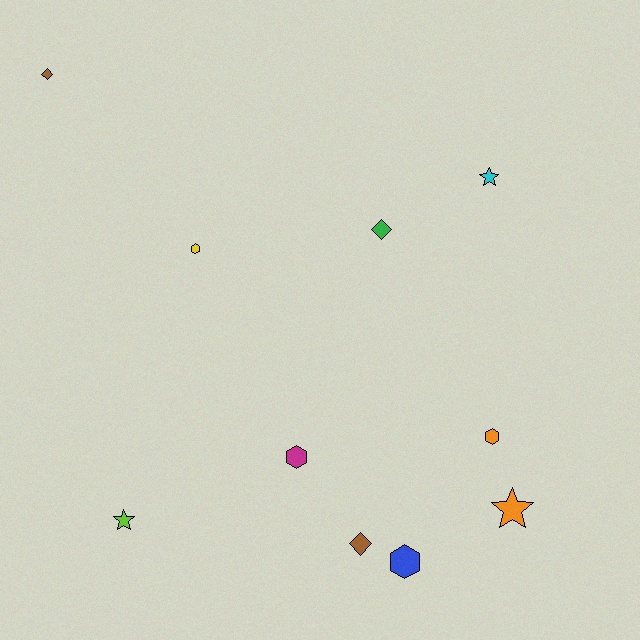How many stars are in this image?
There are 3 stars.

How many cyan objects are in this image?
There is 1 cyan object.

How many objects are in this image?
There are 10 objects.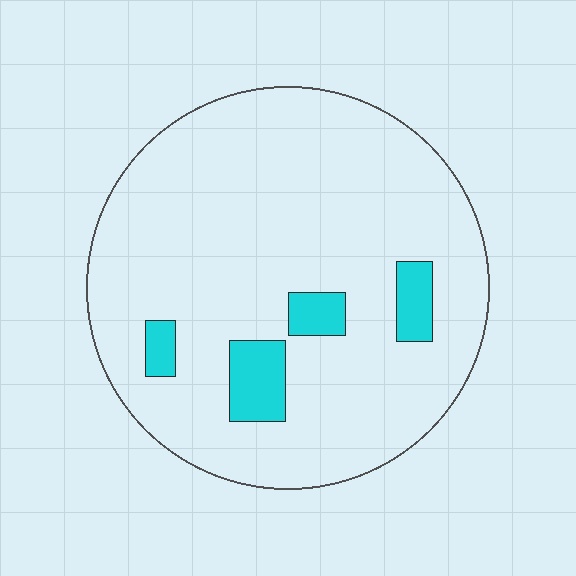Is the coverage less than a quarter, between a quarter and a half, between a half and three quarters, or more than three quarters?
Less than a quarter.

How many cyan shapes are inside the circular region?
4.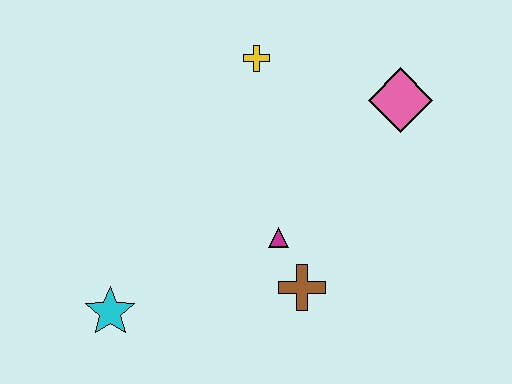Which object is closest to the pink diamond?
The yellow cross is closest to the pink diamond.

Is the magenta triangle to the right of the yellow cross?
Yes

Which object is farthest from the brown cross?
The yellow cross is farthest from the brown cross.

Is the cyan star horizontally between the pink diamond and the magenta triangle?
No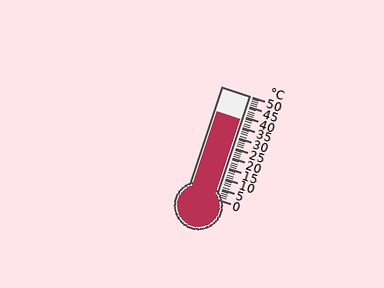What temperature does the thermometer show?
The thermometer shows approximately 38°C.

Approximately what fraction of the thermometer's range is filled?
The thermometer is filled to approximately 75% of its range.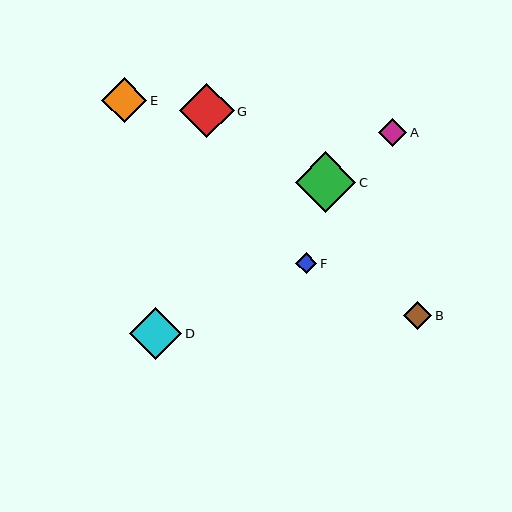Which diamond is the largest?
Diamond C is the largest with a size of approximately 60 pixels.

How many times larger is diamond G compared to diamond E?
Diamond G is approximately 1.2 times the size of diamond E.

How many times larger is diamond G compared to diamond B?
Diamond G is approximately 1.9 times the size of diamond B.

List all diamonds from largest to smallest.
From largest to smallest: C, G, D, E, B, A, F.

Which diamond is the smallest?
Diamond F is the smallest with a size of approximately 21 pixels.